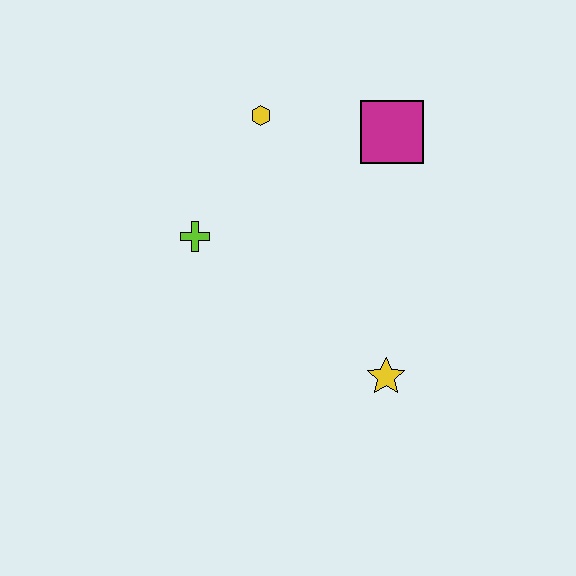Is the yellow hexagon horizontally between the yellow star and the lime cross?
Yes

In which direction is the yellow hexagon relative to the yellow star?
The yellow hexagon is above the yellow star.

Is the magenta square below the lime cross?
No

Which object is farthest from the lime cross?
The yellow star is farthest from the lime cross.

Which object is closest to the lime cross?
The yellow hexagon is closest to the lime cross.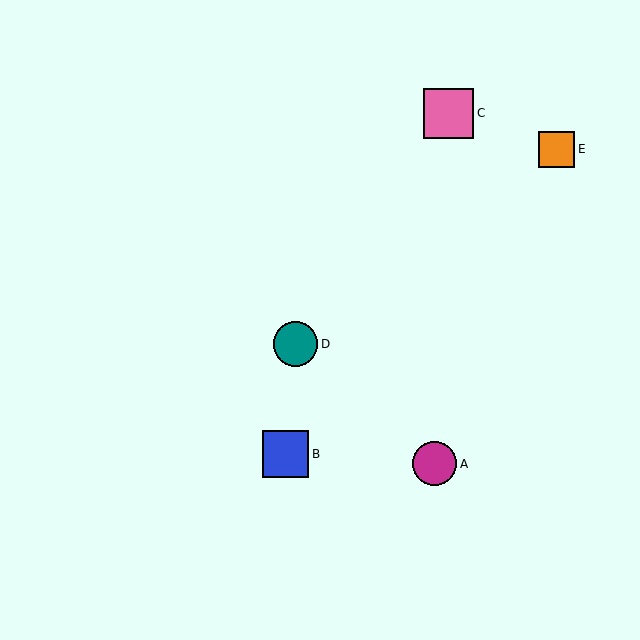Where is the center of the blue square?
The center of the blue square is at (285, 454).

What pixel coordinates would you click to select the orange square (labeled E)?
Click at (557, 149) to select the orange square E.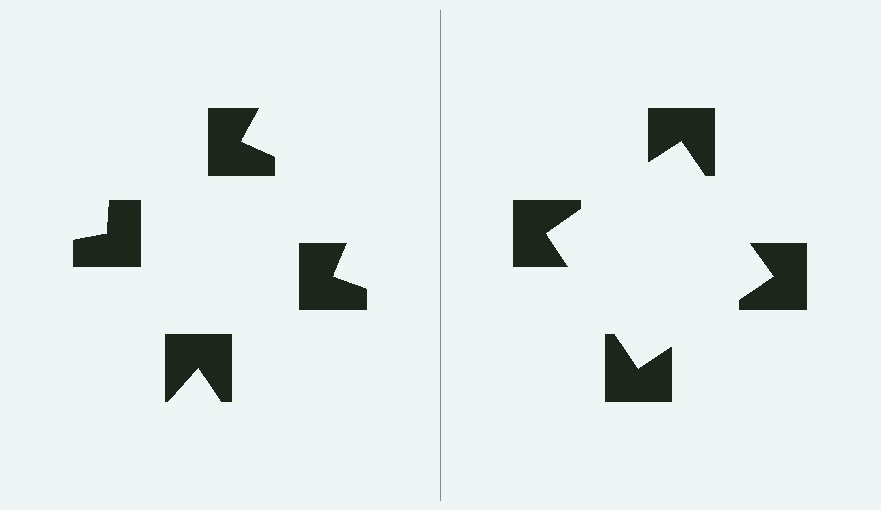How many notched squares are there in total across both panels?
8 — 4 on each side.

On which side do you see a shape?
An illusory square appears on the right side. On the left side the wedge cuts are rotated, so no coherent shape forms.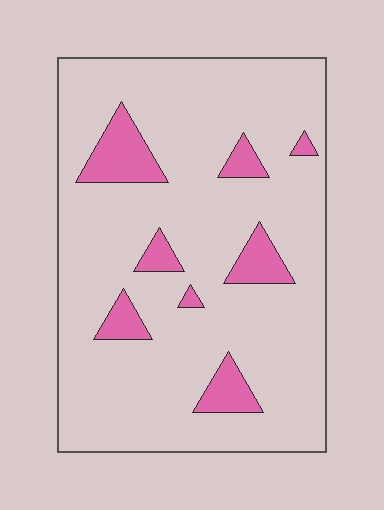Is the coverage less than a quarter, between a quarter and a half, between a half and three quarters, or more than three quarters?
Less than a quarter.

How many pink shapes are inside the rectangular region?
8.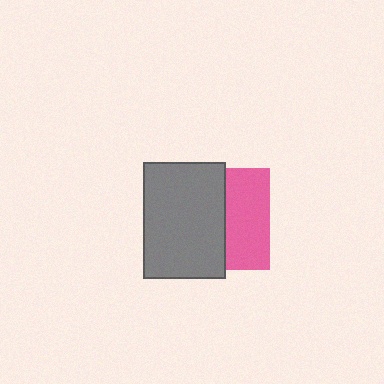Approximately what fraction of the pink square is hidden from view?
Roughly 57% of the pink square is hidden behind the gray rectangle.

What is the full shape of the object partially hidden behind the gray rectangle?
The partially hidden object is a pink square.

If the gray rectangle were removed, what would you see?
You would see the complete pink square.